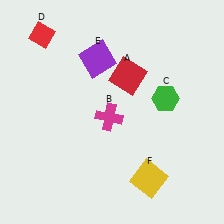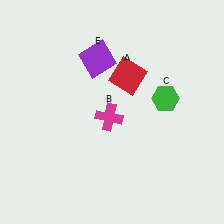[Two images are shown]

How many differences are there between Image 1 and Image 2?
There are 2 differences between the two images.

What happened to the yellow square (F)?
The yellow square (F) was removed in Image 2. It was in the bottom-right area of Image 1.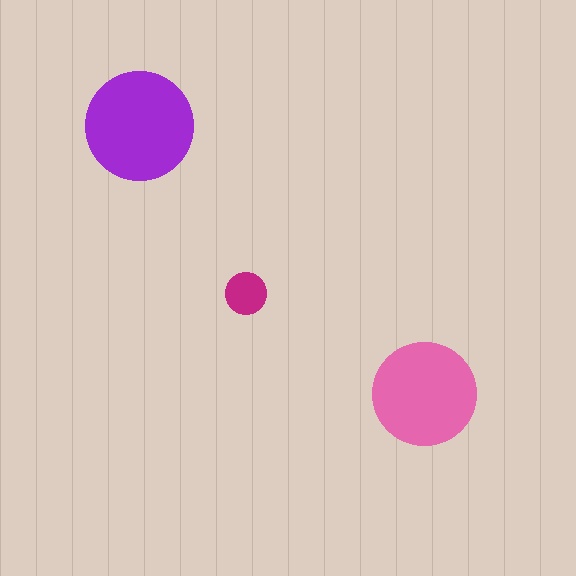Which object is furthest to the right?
The pink circle is rightmost.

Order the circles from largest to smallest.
the purple one, the pink one, the magenta one.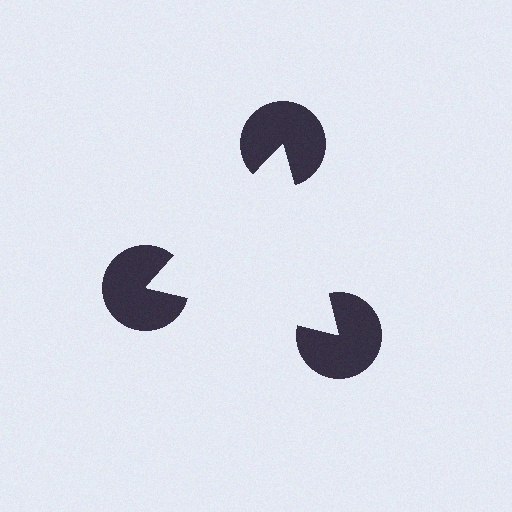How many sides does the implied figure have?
3 sides.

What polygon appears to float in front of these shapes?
An illusory triangle — its edges are inferred from the aligned wedge cuts in the pac-man discs, not physically drawn.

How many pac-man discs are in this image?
There are 3 — one at each vertex of the illusory triangle.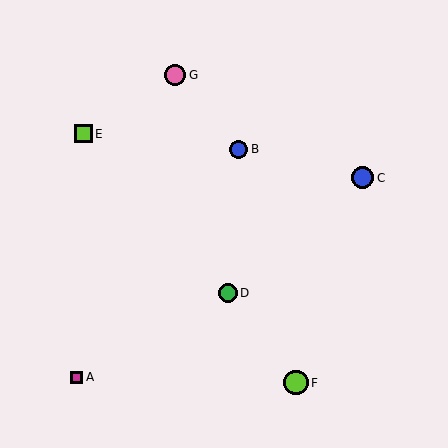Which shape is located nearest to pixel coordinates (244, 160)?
The blue circle (labeled B) at (239, 149) is nearest to that location.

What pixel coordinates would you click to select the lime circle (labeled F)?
Click at (296, 383) to select the lime circle F.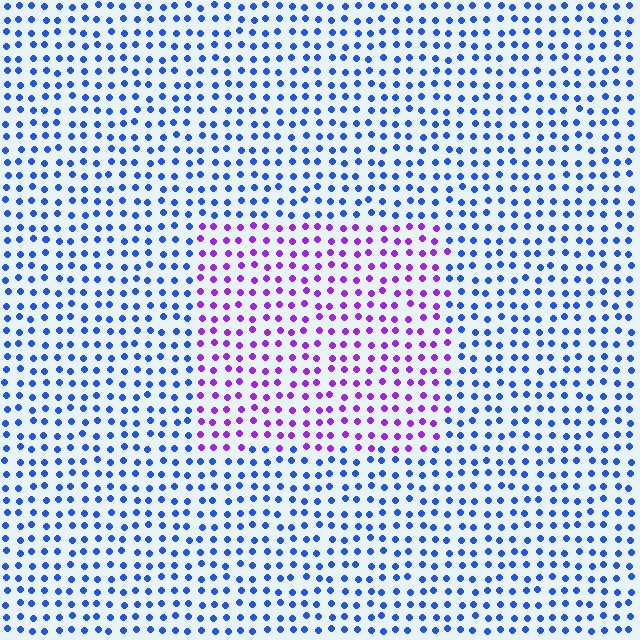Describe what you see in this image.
The image is filled with small blue elements in a uniform arrangement. A rectangle-shaped region is visible where the elements are tinted to a slightly different hue, forming a subtle color boundary.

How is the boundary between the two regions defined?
The boundary is defined purely by a slight shift in hue (about 56 degrees). Spacing, size, and orientation are identical on both sides.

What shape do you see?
I see a rectangle.